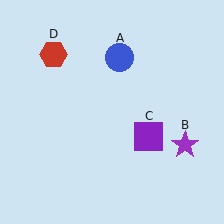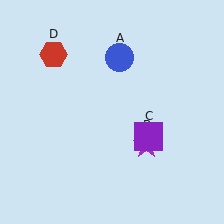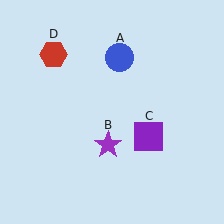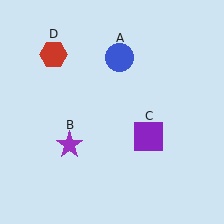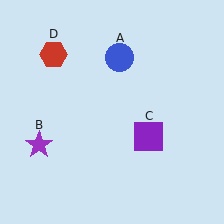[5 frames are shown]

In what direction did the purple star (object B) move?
The purple star (object B) moved left.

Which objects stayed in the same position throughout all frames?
Blue circle (object A) and purple square (object C) and red hexagon (object D) remained stationary.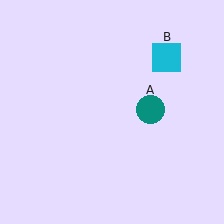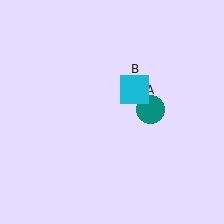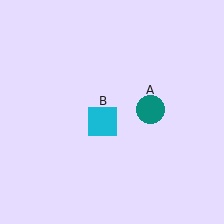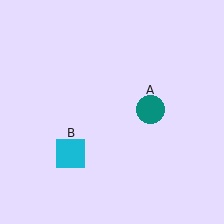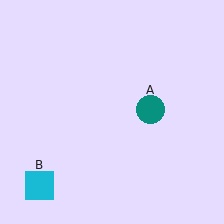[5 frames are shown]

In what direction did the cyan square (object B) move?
The cyan square (object B) moved down and to the left.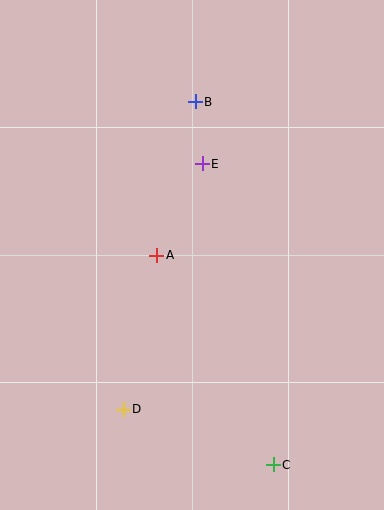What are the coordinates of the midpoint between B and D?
The midpoint between B and D is at (159, 256).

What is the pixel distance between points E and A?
The distance between E and A is 102 pixels.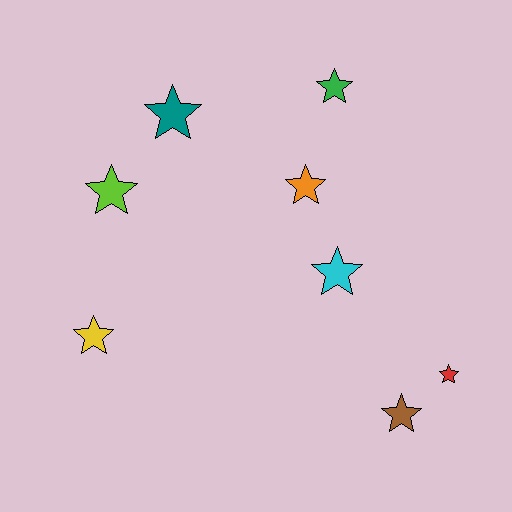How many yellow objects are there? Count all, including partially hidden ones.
There is 1 yellow object.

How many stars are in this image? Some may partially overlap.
There are 8 stars.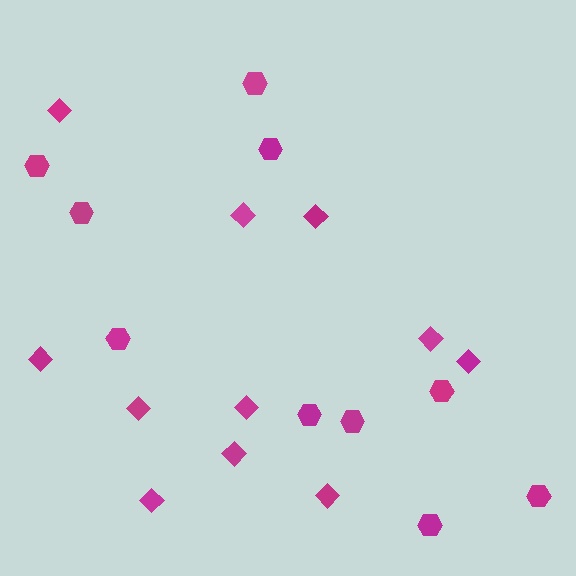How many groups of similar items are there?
There are 2 groups: one group of hexagons (10) and one group of diamonds (11).